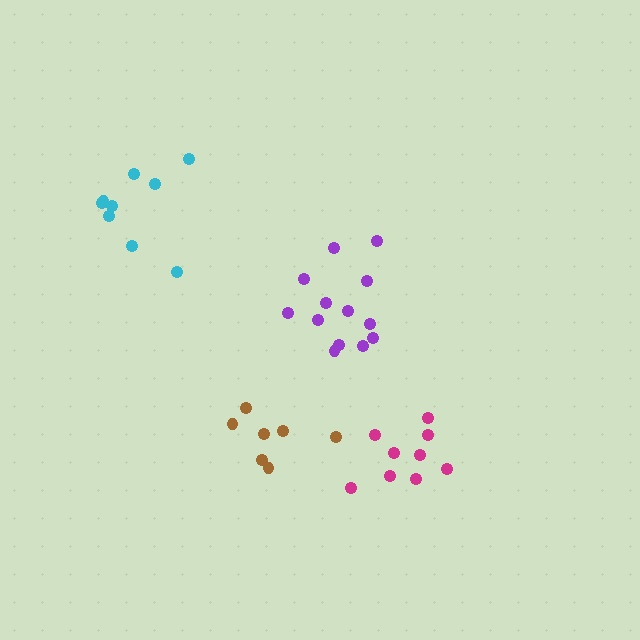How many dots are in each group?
Group 1: 9 dots, Group 2: 7 dots, Group 3: 9 dots, Group 4: 13 dots (38 total).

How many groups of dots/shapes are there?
There are 4 groups.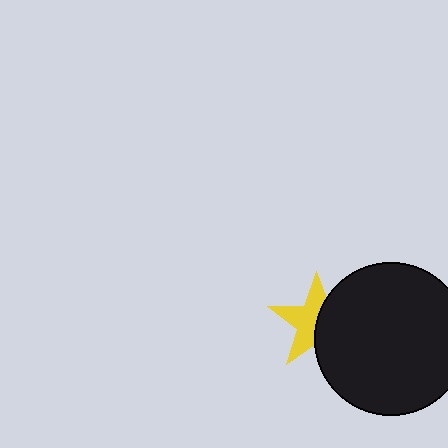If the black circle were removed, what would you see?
You would see the complete yellow star.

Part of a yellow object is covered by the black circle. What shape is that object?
It is a star.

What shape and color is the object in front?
The object in front is a black circle.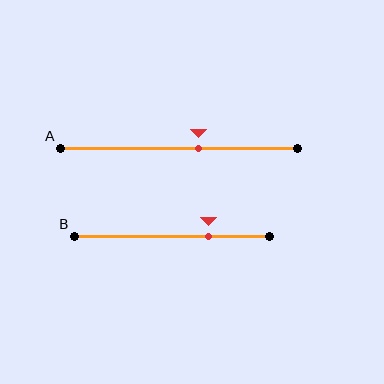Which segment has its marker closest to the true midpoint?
Segment A has its marker closest to the true midpoint.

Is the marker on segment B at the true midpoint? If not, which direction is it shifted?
No, the marker on segment B is shifted to the right by about 19% of the segment length.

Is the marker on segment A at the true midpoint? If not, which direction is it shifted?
No, the marker on segment A is shifted to the right by about 8% of the segment length.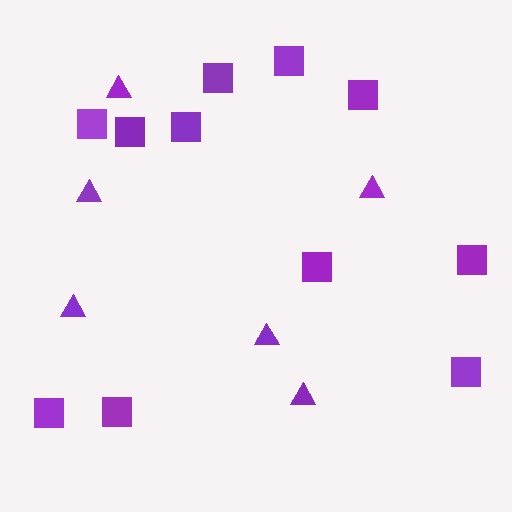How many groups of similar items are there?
There are 2 groups: one group of squares (11) and one group of triangles (6).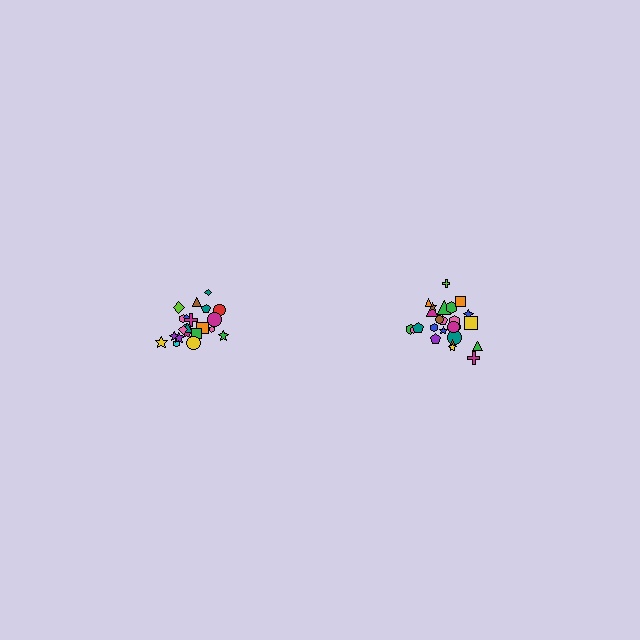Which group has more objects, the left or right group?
The right group.